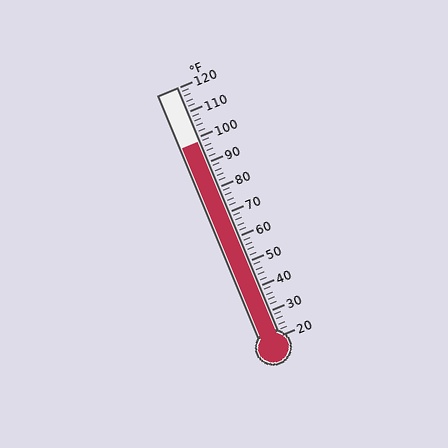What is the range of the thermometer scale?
The thermometer scale ranges from 20°F to 120°F.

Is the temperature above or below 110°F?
The temperature is below 110°F.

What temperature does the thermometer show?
The thermometer shows approximately 98°F.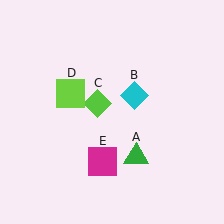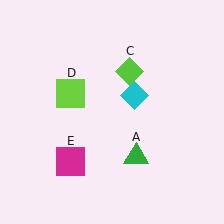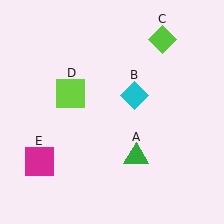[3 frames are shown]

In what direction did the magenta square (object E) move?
The magenta square (object E) moved left.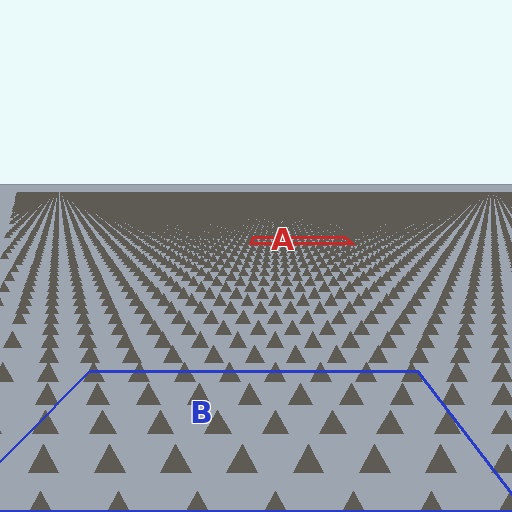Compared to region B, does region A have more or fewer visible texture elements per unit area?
Region A has more texture elements per unit area — they are packed more densely because it is farther away.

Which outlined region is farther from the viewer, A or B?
Region A is farther from the viewer — the texture elements inside it appear smaller and more densely packed.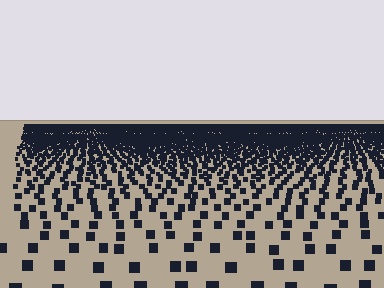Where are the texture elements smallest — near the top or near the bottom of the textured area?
Near the top.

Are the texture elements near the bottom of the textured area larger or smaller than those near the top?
Larger. Near the bottom, elements are closer to the viewer and appear at a bigger on-screen size.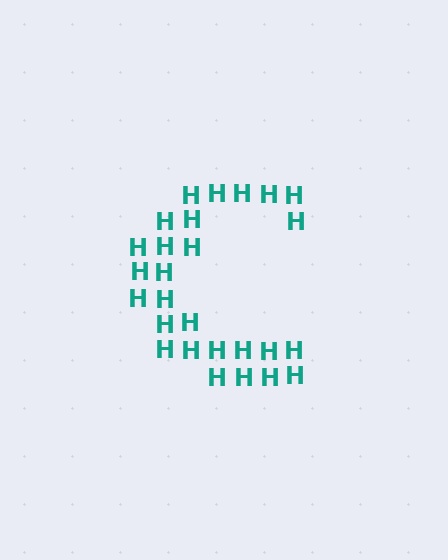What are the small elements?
The small elements are letter H's.